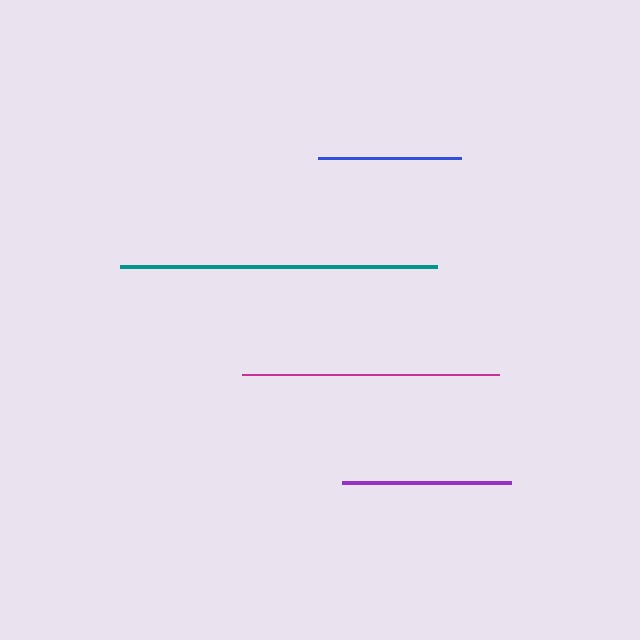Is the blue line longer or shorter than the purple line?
The purple line is longer than the blue line.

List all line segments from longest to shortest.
From longest to shortest: teal, magenta, purple, blue.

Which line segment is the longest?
The teal line is the longest at approximately 317 pixels.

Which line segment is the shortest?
The blue line is the shortest at approximately 142 pixels.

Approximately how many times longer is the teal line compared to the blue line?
The teal line is approximately 2.2 times the length of the blue line.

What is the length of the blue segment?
The blue segment is approximately 142 pixels long.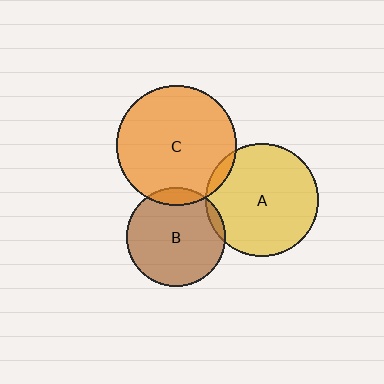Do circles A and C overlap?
Yes.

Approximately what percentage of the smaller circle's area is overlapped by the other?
Approximately 5%.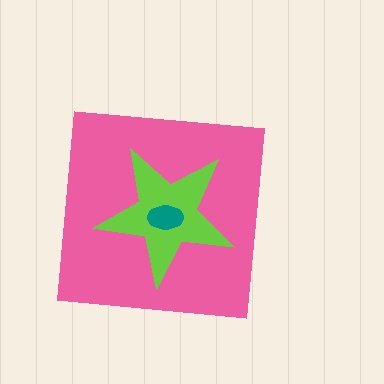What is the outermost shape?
The pink square.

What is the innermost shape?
The teal ellipse.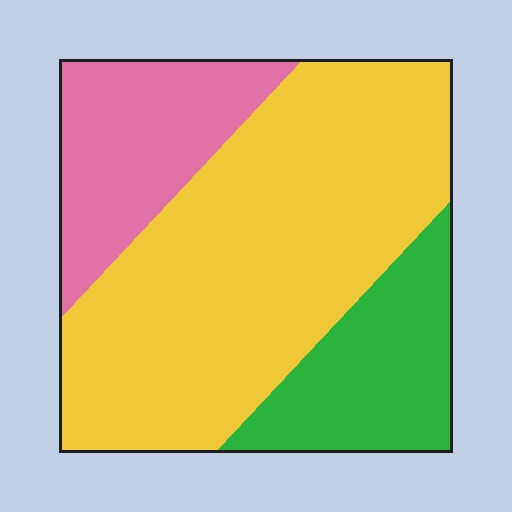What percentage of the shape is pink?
Pink covers about 20% of the shape.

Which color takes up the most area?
Yellow, at roughly 60%.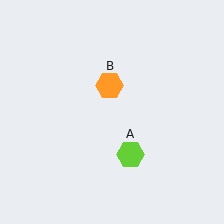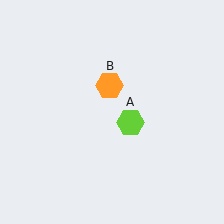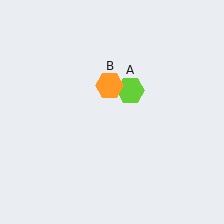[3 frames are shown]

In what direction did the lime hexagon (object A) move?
The lime hexagon (object A) moved up.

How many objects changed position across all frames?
1 object changed position: lime hexagon (object A).